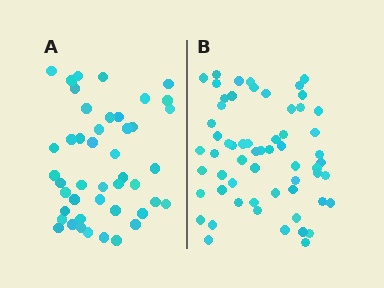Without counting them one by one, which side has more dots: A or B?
Region B (the right region) has more dots.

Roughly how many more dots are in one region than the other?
Region B has approximately 15 more dots than region A.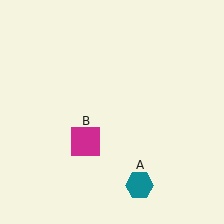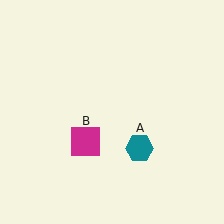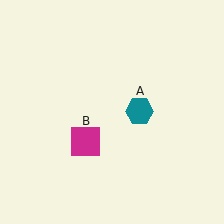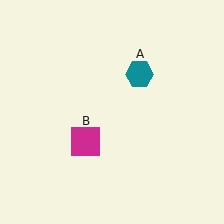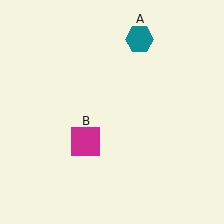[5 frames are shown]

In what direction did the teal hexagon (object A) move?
The teal hexagon (object A) moved up.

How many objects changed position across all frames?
1 object changed position: teal hexagon (object A).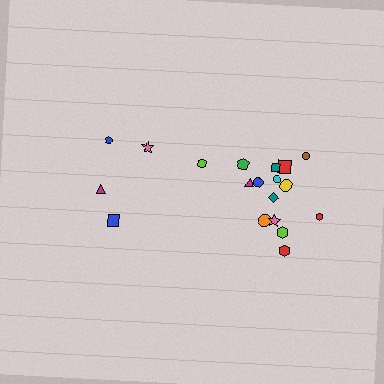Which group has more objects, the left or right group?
The right group.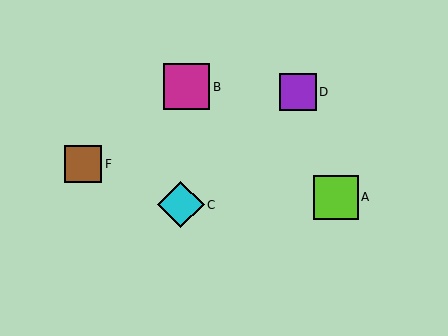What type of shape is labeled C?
Shape C is a cyan diamond.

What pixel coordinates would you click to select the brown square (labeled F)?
Click at (83, 164) to select the brown square F.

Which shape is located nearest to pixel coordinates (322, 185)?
The lime square (labeled A) at (336, 197) is nearest to that location.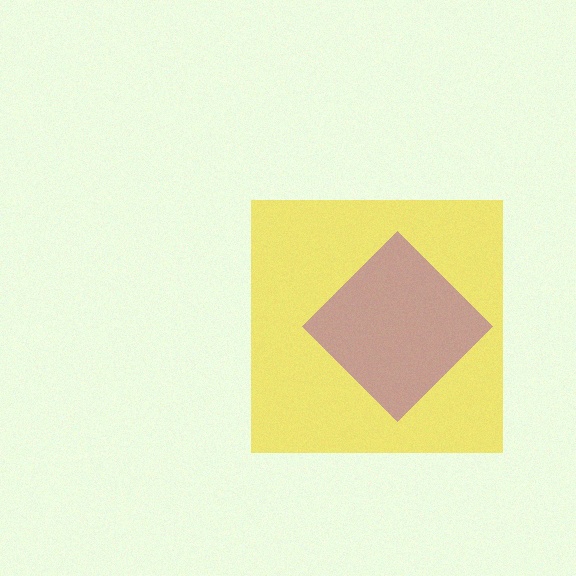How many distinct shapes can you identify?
There are 2 distinct shapes: a yellow square, a purple diamond.